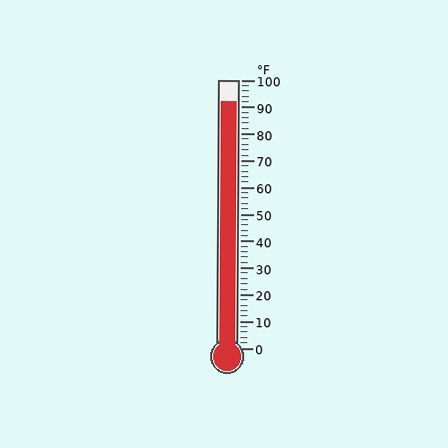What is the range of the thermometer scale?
The thermometer scale ranges from 0°F to 100°F.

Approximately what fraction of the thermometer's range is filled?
The thermometer is filled to approximately 90% of its range.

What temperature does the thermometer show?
The thermometer shows approximately 92°F.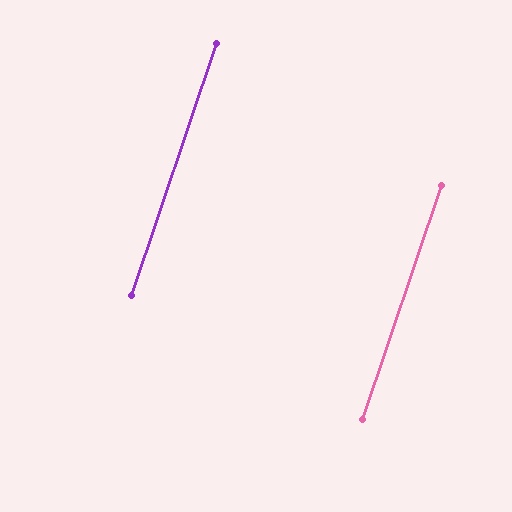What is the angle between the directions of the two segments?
Approximately 0 degrees.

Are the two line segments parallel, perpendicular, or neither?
Parallel — their directions differ by only 0.1°.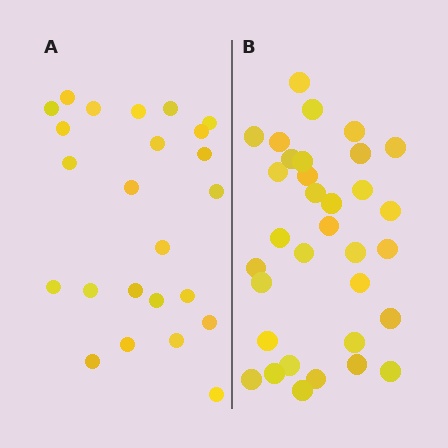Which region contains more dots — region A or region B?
Region B (the right region) has more dots.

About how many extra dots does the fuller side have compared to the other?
Region B has roughly 8 or so more dots than region A.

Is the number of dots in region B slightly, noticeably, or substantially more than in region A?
Region B has noticeably more, but not dramatically so. The ratio is roughly 1.4 to 1.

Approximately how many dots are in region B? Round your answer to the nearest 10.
About 30 dots. (The exact count is 33, which rounds to 30.)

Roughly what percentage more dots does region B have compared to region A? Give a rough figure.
About 40% more.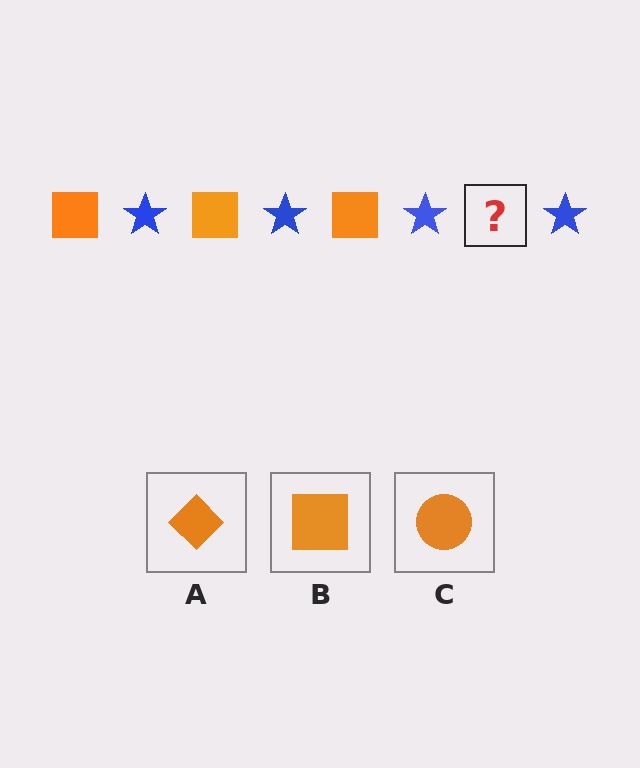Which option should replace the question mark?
Option B.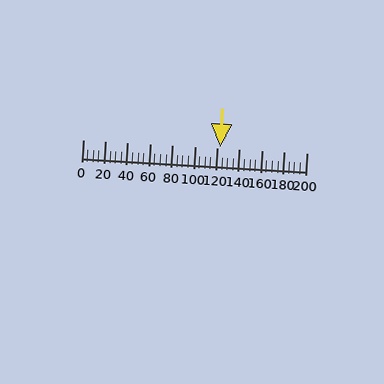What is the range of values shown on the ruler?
The ruler shows values from 0 to 200.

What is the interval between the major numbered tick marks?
The major tick marks are spaced 20 units apart.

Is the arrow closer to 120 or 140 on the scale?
The arrow is closer to 120.